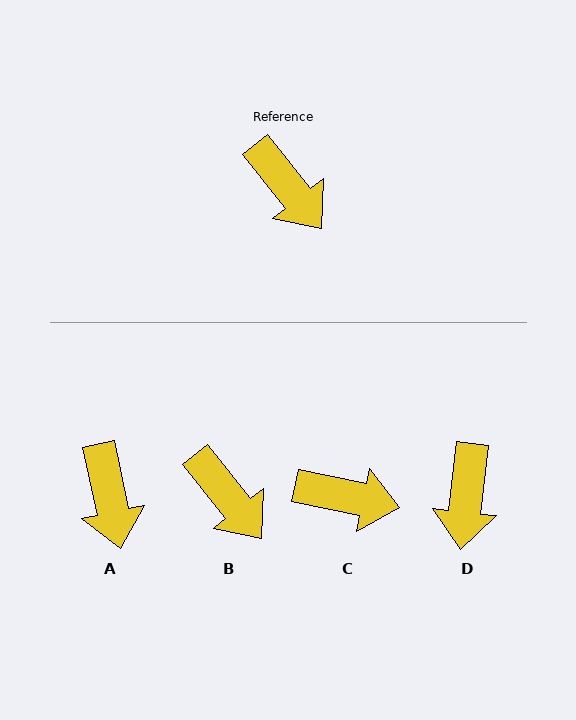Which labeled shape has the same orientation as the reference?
B.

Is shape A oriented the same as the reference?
No, it is off by about 27 degrees.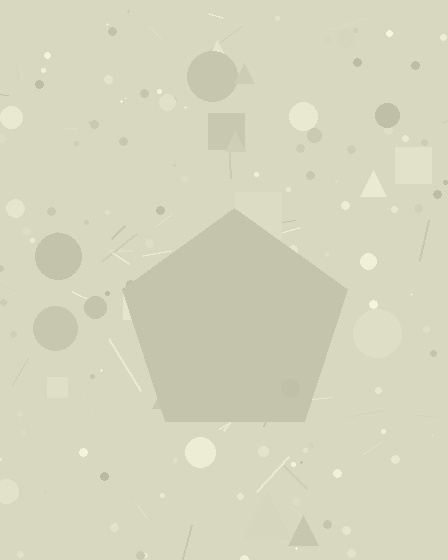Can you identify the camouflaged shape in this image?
The camouflaged shape is a pentagon.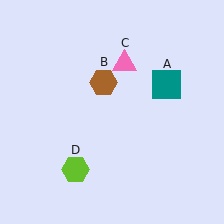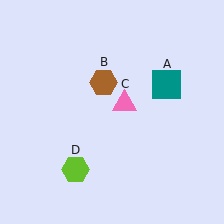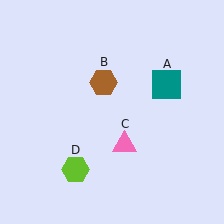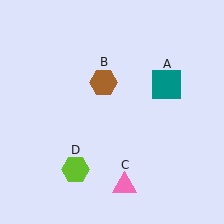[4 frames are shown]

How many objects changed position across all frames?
1 object changed position: pink triangle (object C).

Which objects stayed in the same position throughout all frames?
Teal square (object A) and brown hexagon (object B) and lime hexagon (object D) remained stationary.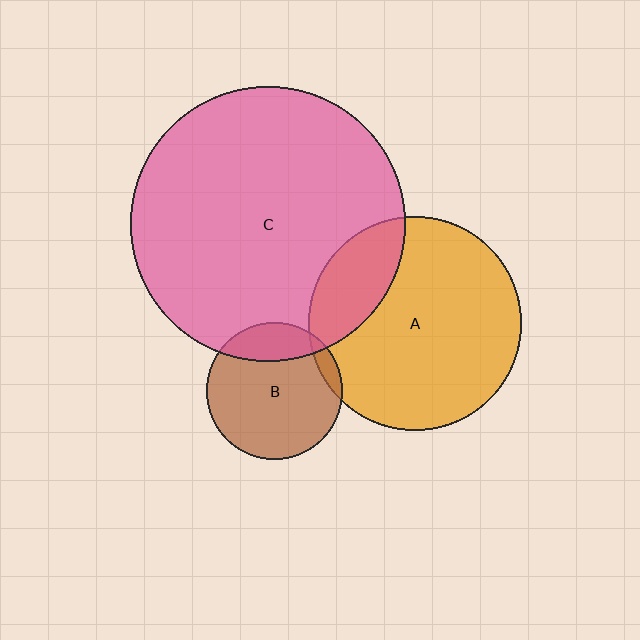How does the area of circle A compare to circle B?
Approximately 2.4 times.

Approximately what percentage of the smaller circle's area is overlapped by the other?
Approximately 20%.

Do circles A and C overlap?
Yes.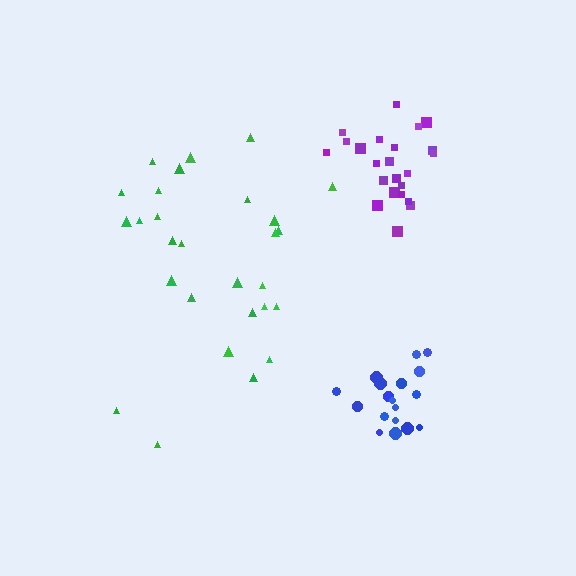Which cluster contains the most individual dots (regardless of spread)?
Green (28).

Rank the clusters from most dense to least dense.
blue, purple, green.